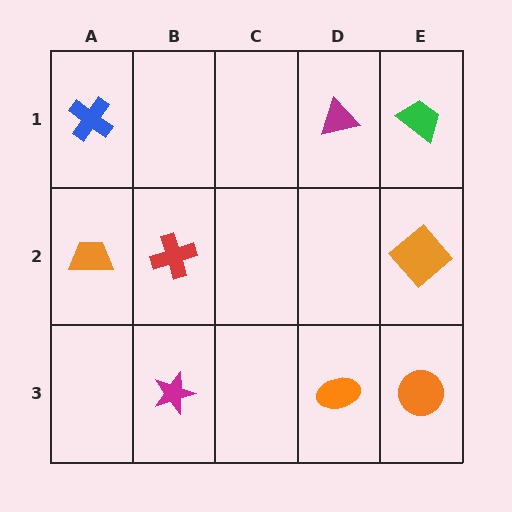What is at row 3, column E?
An orange circle.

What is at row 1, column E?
A green trapezoid.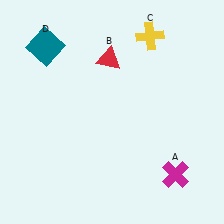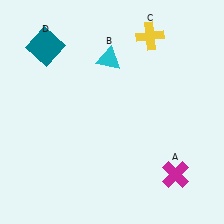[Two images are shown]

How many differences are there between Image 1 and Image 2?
There is 1 difference between the two images.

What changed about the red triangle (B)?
In Image 1, B is red. In Image 2, it changed to cyan.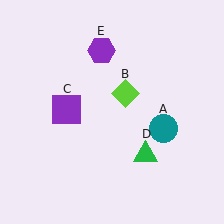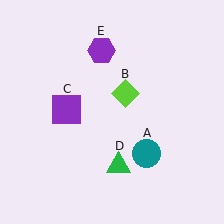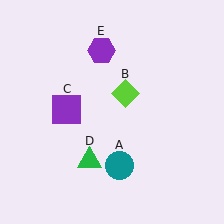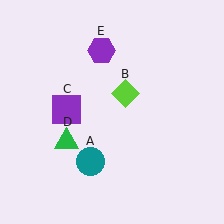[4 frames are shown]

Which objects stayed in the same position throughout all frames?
Lime diamond (object B) and purple square (object C) and purple hexagon (object E) remained stationary.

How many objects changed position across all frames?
2 objects changed position: teal circle (object A), green triangle (object D).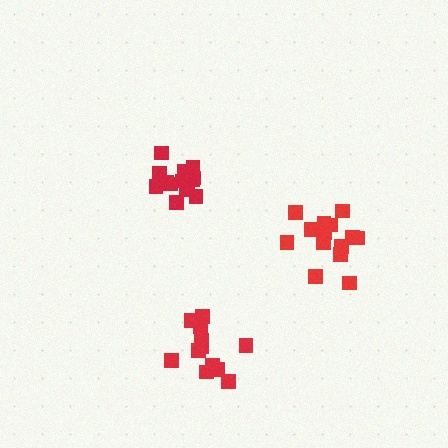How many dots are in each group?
Group 1: 15 dots, Group 2: 14 dots, Group 3: 12 dots (41 total).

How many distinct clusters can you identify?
There are 3 distinct clusters.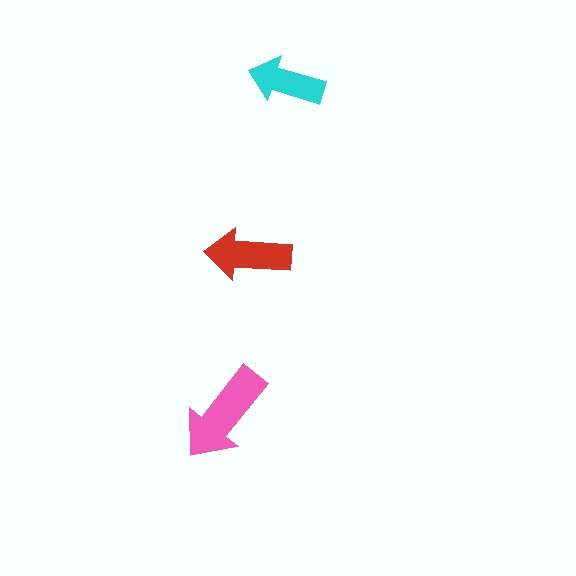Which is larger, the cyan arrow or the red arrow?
The red one.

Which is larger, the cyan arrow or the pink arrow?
The pink one.